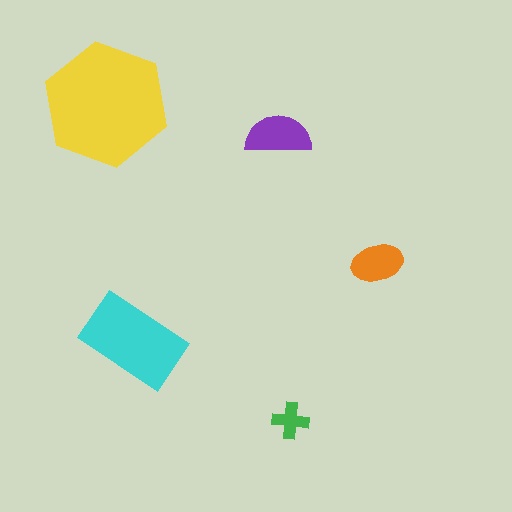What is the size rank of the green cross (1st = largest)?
5th.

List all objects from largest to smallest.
The yellow hexagon, the cyan rectangle, the purple semicircle, the orange ellipse, the green cross.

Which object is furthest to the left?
The yellow hexagon is leftmost.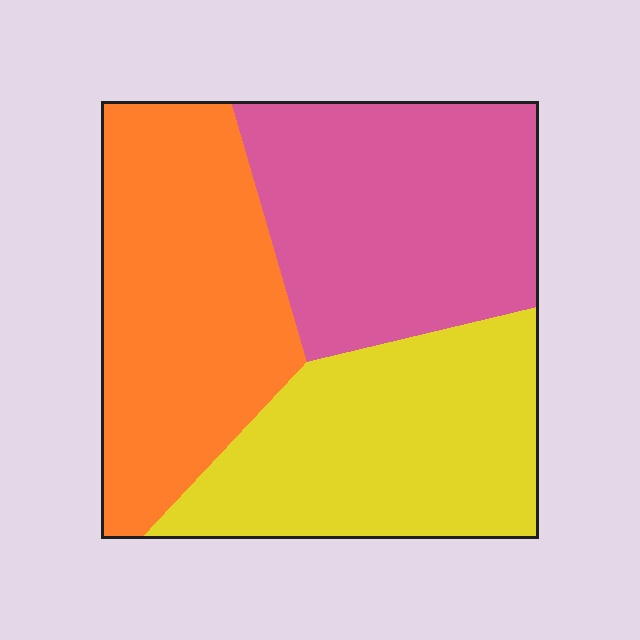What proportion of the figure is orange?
Orange covers 34% of the figure.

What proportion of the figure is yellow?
Yellow covers about 30% of the figure.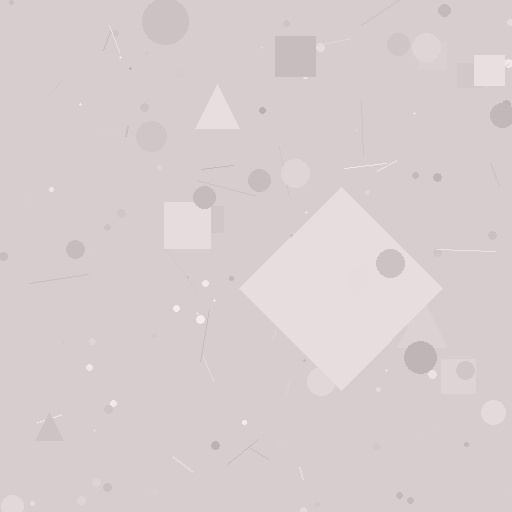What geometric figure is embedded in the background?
A diamond is embedded in the background.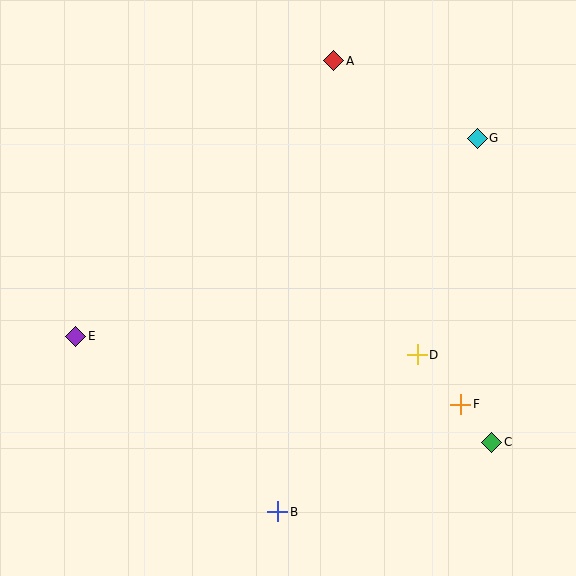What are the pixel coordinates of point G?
Point G is at (477, 138).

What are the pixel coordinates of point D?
Point D is at (417, 355).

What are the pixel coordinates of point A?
Point A is at (334, 61).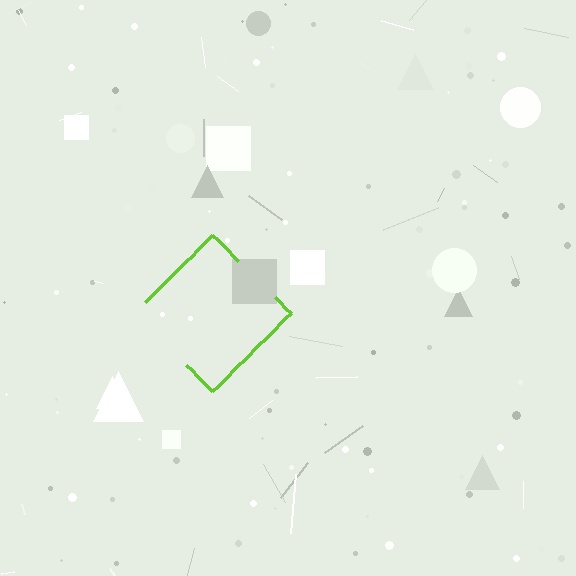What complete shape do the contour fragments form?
The contour fragments form a diamond.